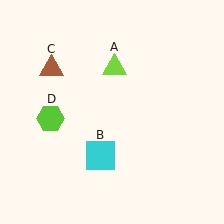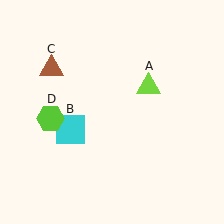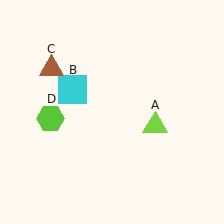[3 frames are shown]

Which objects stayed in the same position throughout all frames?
Brown triangle (object C) and lime hexagon (object D) remained stationary.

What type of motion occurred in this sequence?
The lime triangle (object A), cyan square (object B) rotated clockwise around the center of the scene.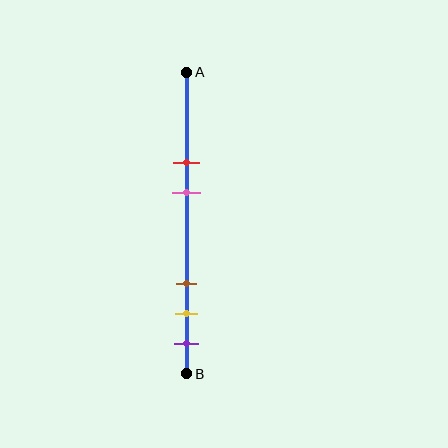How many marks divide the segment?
There are 5 marks dividing the segment.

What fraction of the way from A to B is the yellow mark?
The yellow mark is approximately 80% (0.8) of the way from A to B.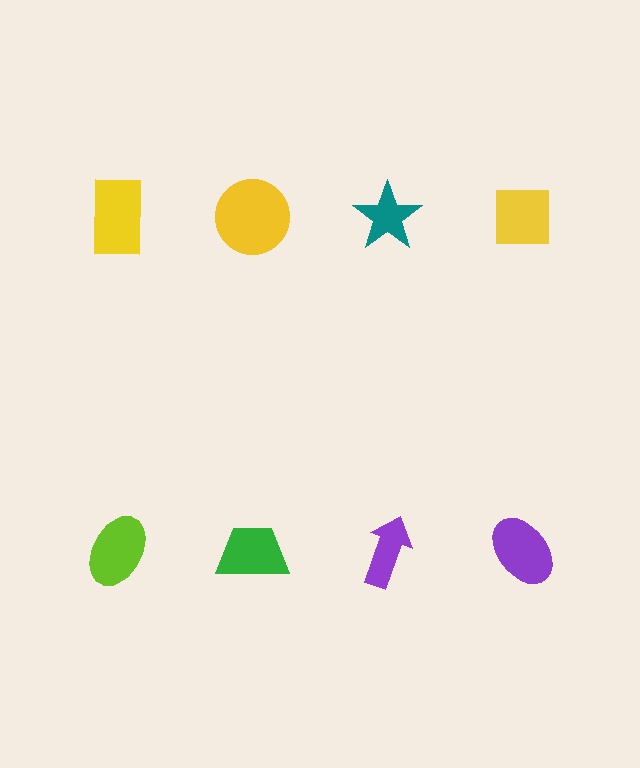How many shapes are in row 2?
4 shapes.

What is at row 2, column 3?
A purple arrow.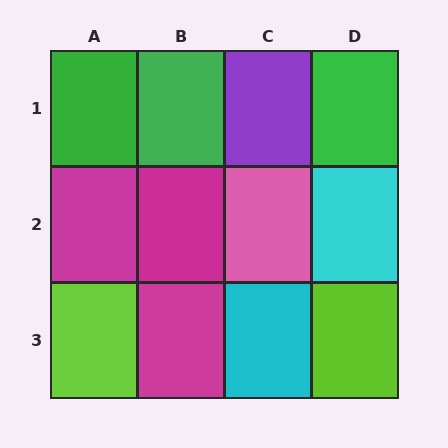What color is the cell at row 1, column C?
Purple.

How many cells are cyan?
2 cells are cyan.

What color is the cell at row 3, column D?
Lime.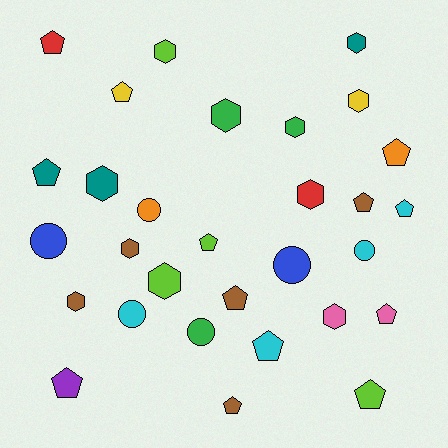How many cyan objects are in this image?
There are 4 cyan objects.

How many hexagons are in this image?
There are 11 hexagons.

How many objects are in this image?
There are 30 objects.